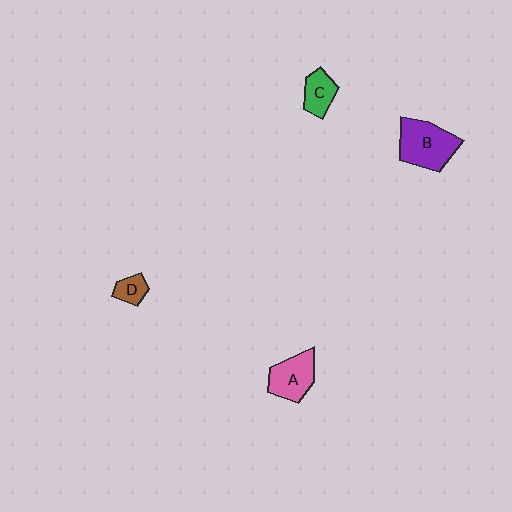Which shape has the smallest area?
Shape D (brown).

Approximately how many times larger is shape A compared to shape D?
Approximately 2.2 times.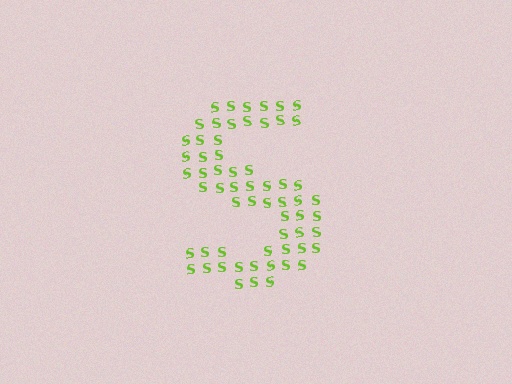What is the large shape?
The large shape is the letter S.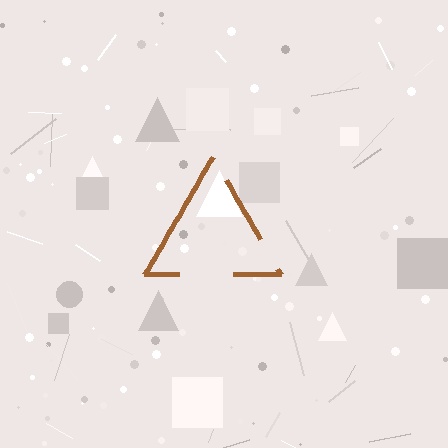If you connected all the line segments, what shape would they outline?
They would outline a triangle.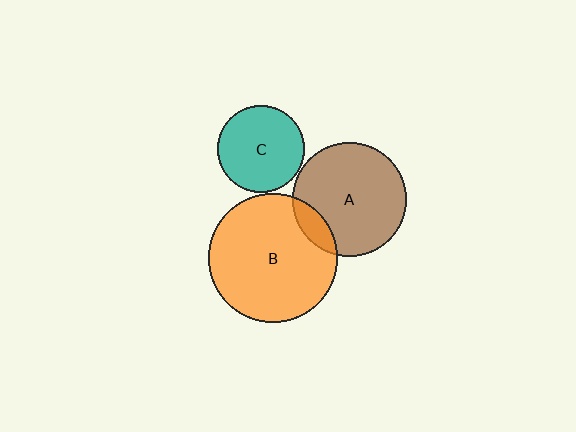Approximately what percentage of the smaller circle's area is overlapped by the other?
Approximately 15%.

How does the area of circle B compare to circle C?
Approximately 2.2 times.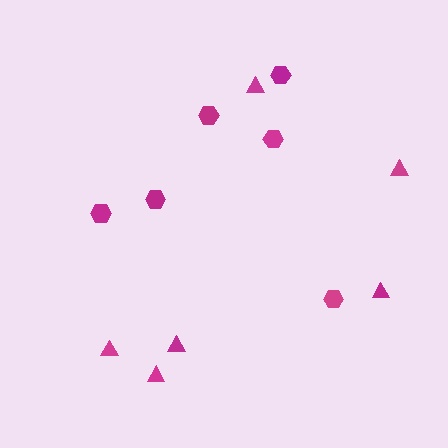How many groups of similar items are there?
There are 2 groups: one group of hexagons (6) and one group of triangles (6).